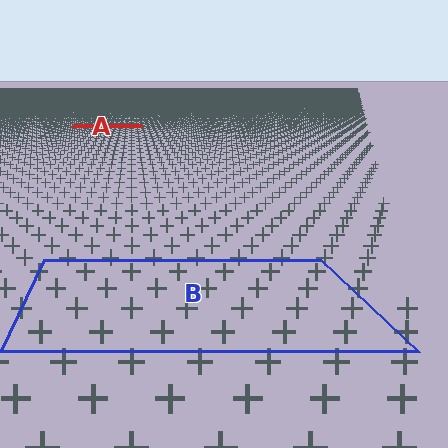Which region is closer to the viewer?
Region B is closer. The texture elements there are larger and more spread out.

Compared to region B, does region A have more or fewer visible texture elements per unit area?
Region A has more texture elements per unit area — they are packed more densely because it is farther away.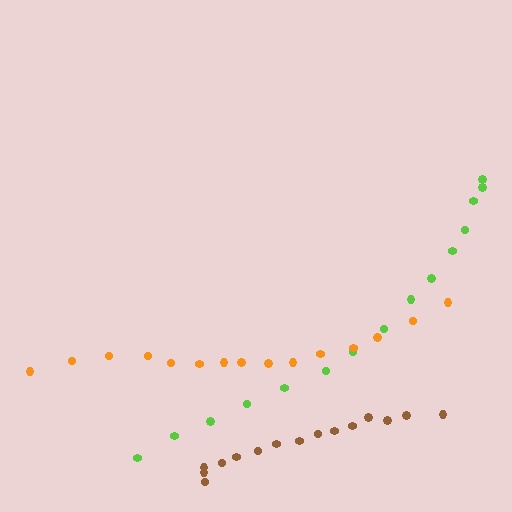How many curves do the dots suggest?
There are 3 distinct paths.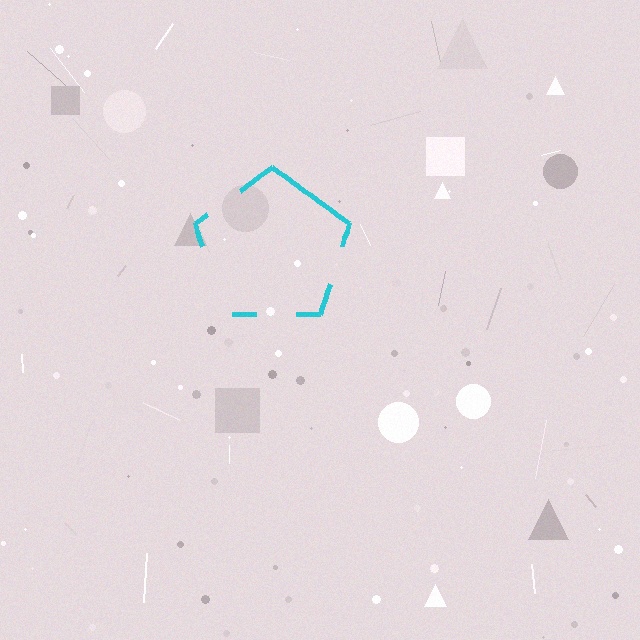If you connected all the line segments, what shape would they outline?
They would outline a pentagon.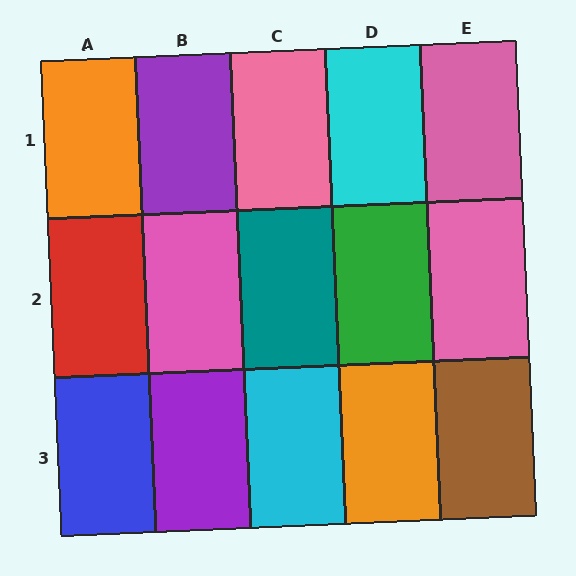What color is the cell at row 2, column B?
Pink.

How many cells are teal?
1 cell is teal.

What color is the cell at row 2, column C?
Teal.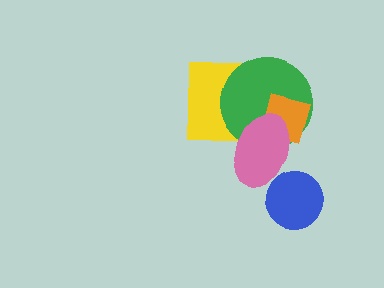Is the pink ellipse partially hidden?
No, no other shape covers it.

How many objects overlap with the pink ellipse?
4 objects overlap with the pink ellipse.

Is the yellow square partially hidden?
Yes, it is partially covered by another shape.